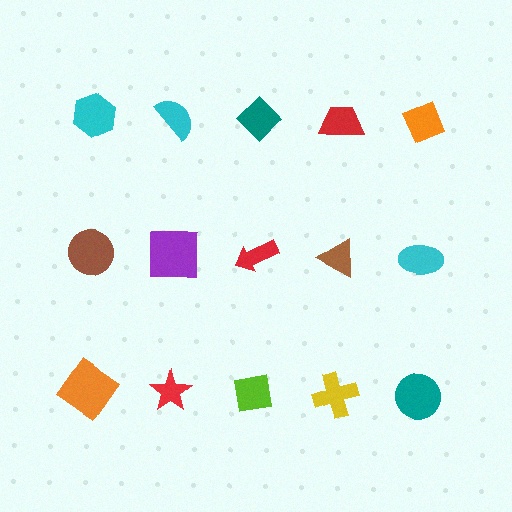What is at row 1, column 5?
An orange diamond.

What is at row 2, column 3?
A red arrow.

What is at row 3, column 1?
An orange diamond.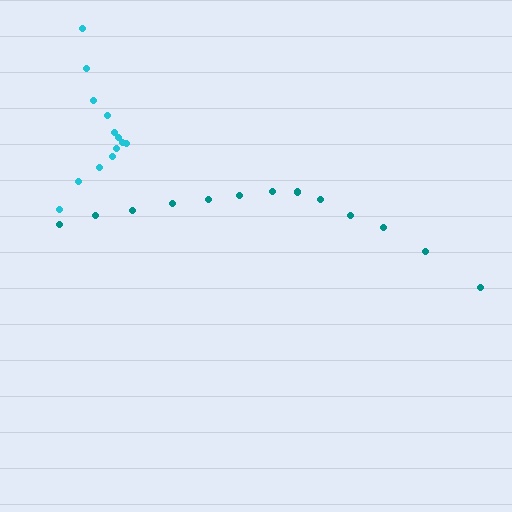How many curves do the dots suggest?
There are 2 distinct paths.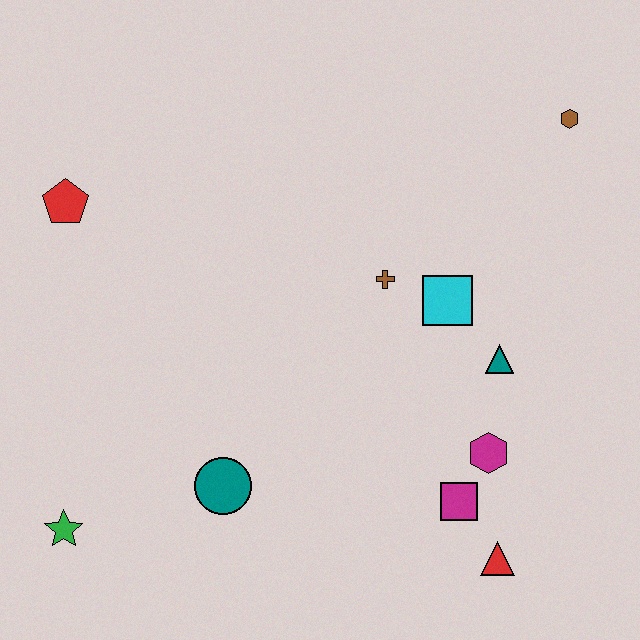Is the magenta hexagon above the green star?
Yes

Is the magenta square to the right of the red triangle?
No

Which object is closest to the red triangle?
The magenta square is closest to the red triangle.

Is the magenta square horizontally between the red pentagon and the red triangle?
Yes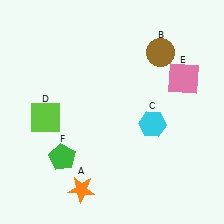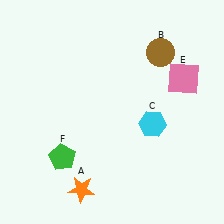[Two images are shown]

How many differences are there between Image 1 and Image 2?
There is 1 difference between the two images.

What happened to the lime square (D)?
The lime square (D) was removed in Image 2. It was in the bottom-left area of Image 1.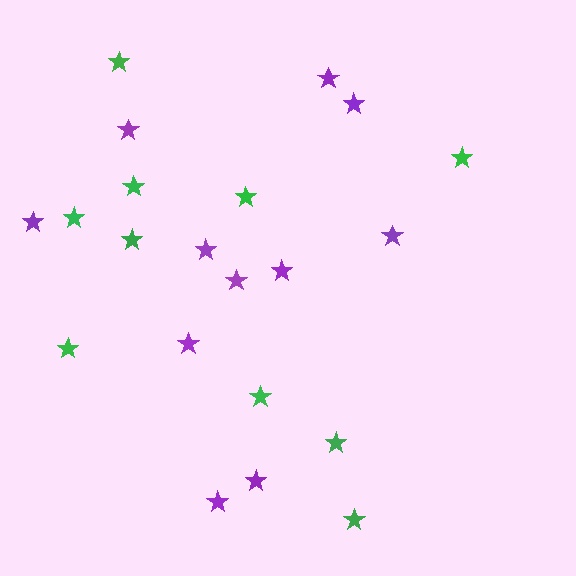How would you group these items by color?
There are 2 groups: one group of purple stars (11) and one group of green stars (10).